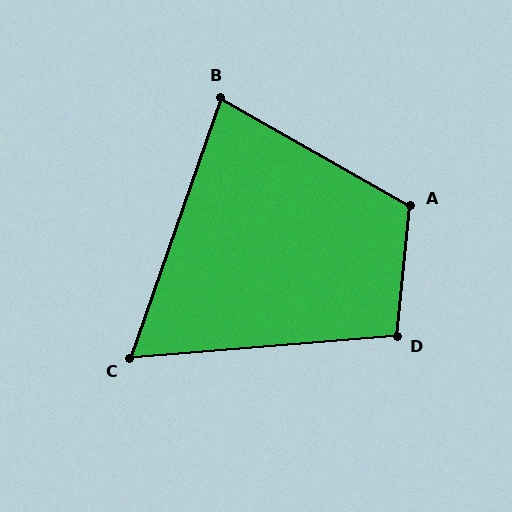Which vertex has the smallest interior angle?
C, at approximately 66 degrees.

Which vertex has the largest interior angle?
A, at approximately 114 degrees.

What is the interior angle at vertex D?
Approximately 100 degrees (obtuse).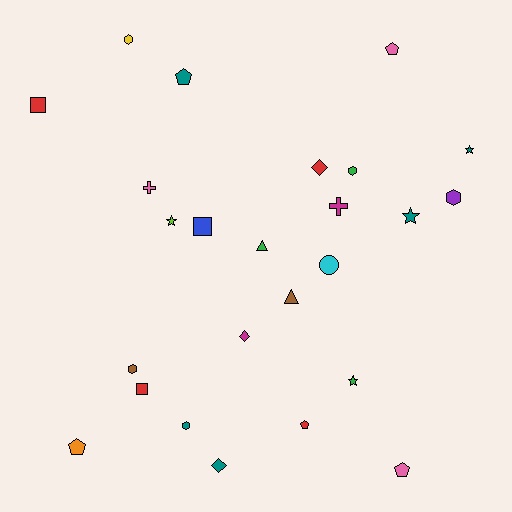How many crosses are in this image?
There are 2 crosses.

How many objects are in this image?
There are 25 objects.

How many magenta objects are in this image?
There are 2 magenta objects.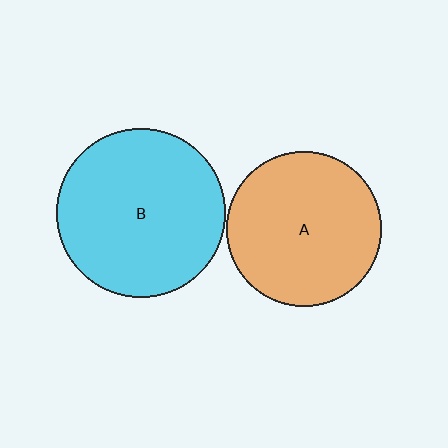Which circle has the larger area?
Circle B (cyan).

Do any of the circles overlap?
No, none of the circles overlap.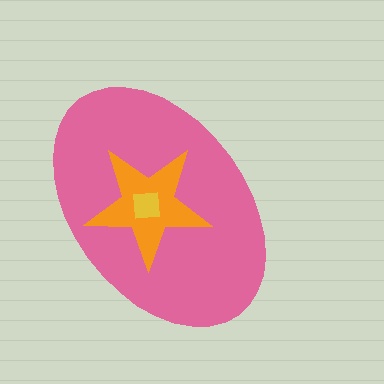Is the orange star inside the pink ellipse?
Yes.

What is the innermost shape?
The yellow square.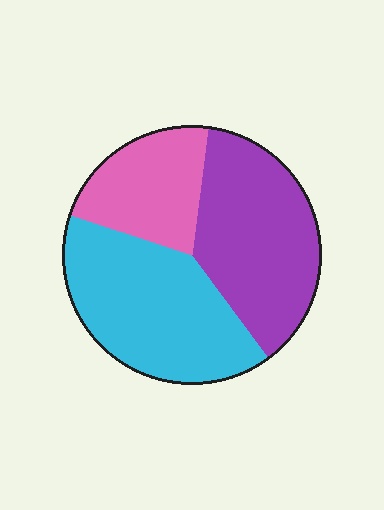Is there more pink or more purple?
Purple.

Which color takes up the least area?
Pink, at roughly 20%.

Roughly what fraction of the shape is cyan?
Cyan covers around 40% of the shape.